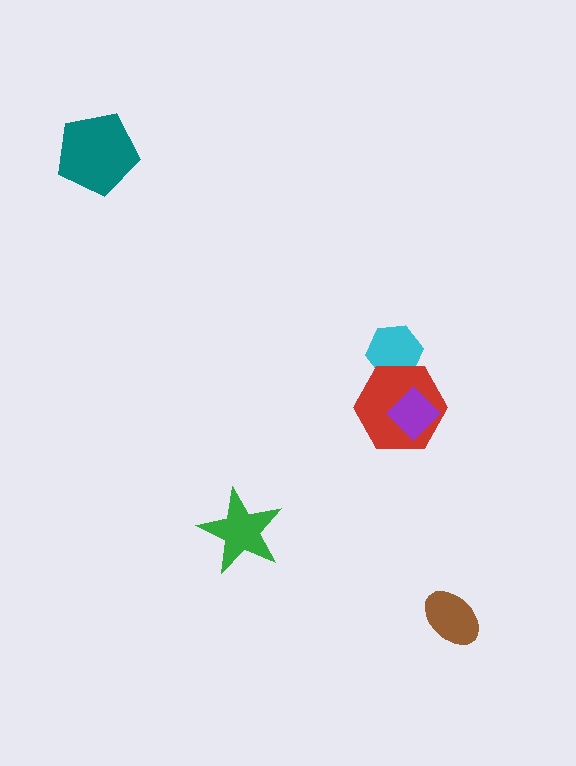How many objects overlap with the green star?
0 objects overlap with the green star.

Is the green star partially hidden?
No, no other shape covers it.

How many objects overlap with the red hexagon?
2 objects overlap with the red hexagon.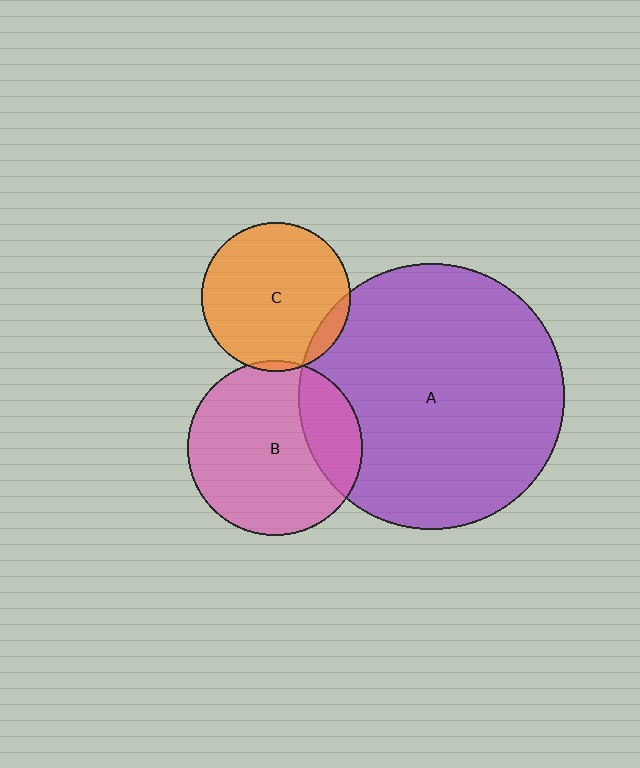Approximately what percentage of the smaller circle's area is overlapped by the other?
Approximately 25%.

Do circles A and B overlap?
Yes.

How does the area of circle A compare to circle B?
Approximately 2.3 times.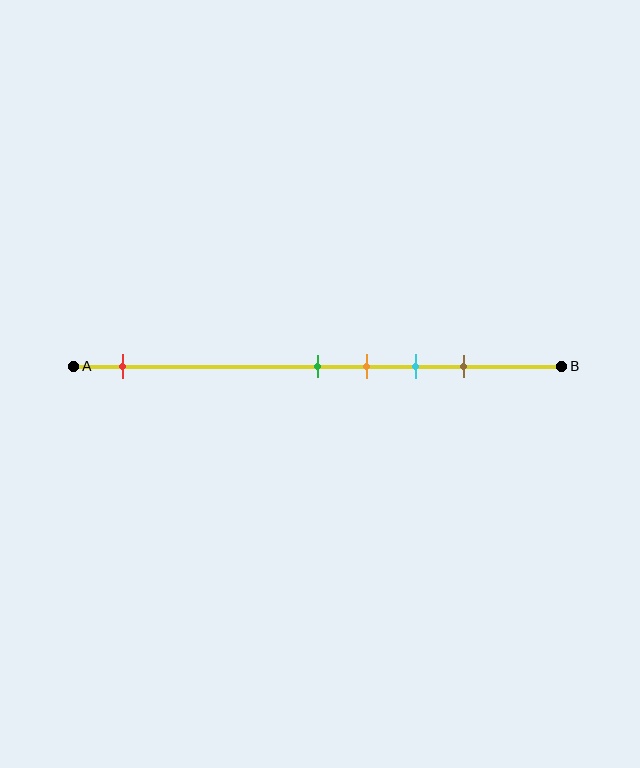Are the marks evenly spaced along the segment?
No, the marks are not evenly spaced.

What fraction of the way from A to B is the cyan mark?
The cyan mark is approximately 70% (0.7) of the way from A to B.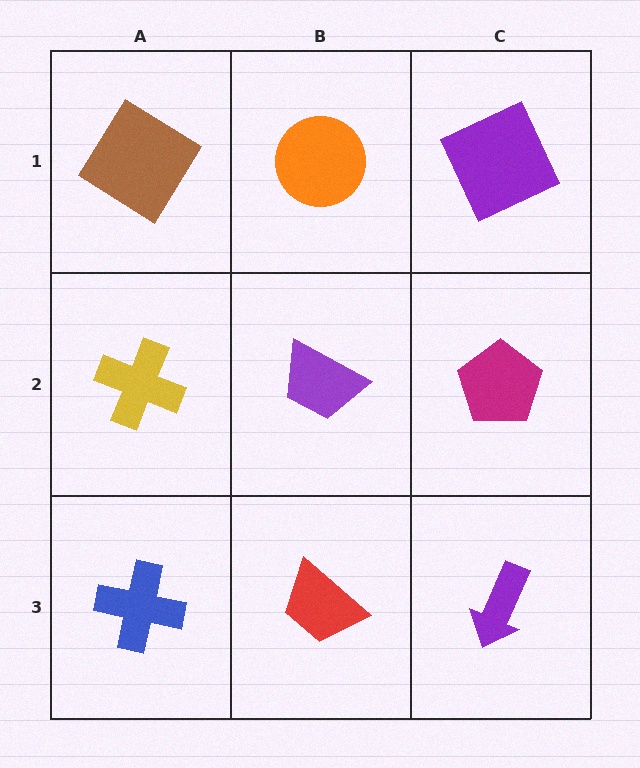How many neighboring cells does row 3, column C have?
2.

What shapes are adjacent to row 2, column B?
An orange circle (row 1, column B), a red trapezoid (row 3, column B), a yellow cross (row 2, column A), a magenta pentagon (row 2, column C).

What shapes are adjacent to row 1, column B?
A purple trapezoid (row 2, column B), a brown diamond (row 1, column A), a purple square (row 1, column C).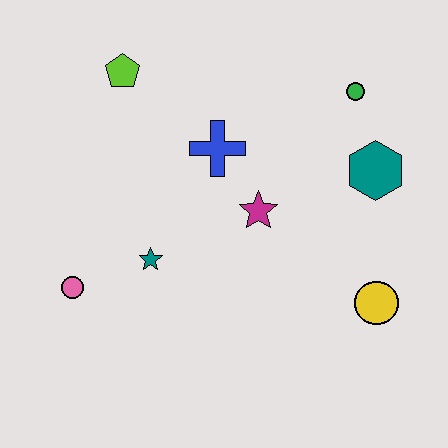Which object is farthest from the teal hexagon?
The pink circle is farthest from the teal hexagon.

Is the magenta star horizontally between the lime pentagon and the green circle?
Yes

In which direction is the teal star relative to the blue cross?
The teal star is below the blue cross.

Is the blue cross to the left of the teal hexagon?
Yes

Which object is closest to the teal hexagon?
The green circle is closest to the teal hexagon.